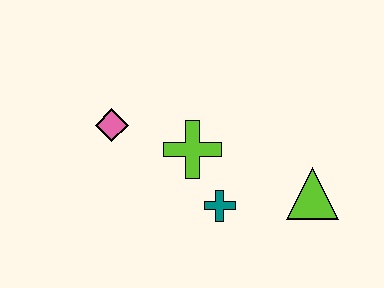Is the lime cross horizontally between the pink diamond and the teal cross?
Yes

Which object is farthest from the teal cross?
The pink diamond is farthest from the teal cross.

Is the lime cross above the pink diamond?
No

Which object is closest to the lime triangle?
The teal cross is closest to the lime triangle.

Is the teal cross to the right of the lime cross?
Yes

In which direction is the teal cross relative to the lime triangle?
The teal cross is to the left of the lime triangle.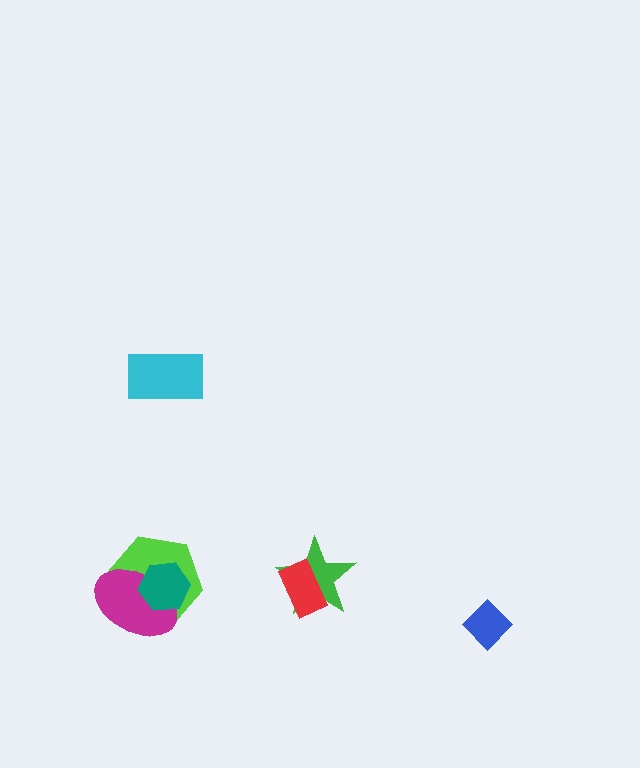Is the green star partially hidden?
Yes, it is partially covered by another shape.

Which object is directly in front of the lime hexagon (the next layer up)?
The magenta ellipse is directly in front of the lime hexagon.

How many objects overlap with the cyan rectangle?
0 objects overlap with the cyan rectangle.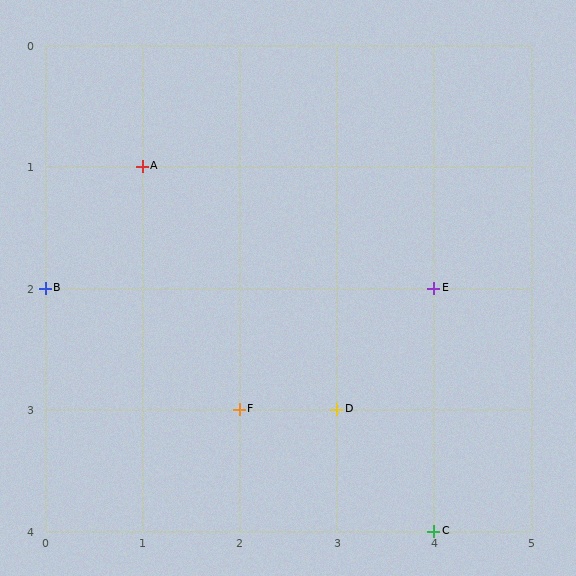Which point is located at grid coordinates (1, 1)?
Point A is at (1, 1).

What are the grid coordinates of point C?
Point C is at grid coordinates (4, 4).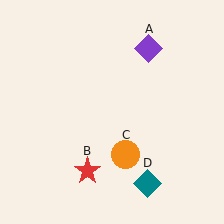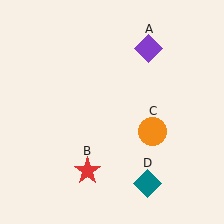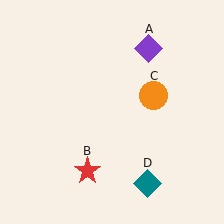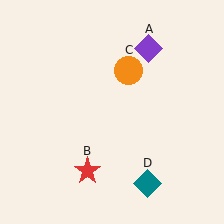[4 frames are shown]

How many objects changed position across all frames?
1 object changed position: orange circle (object C).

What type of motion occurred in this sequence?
The orange circle (object C) rotated counterclockwise around the center of the scene.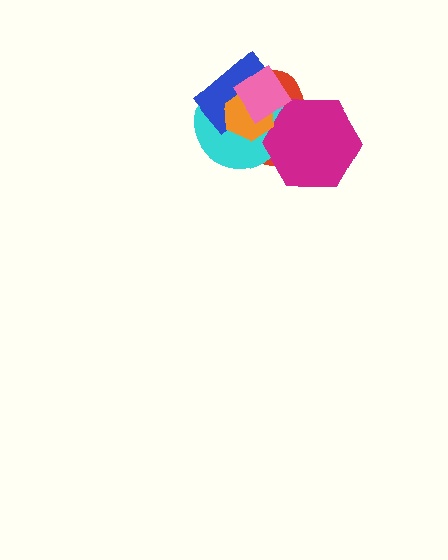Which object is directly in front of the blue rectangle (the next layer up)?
The orange hexagon is directly in front of the blue rectangle.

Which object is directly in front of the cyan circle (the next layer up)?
The blue rectangle is directly in front of the cyan circle.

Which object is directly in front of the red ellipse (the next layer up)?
The cyan circle is directly in front of the red ellipse.